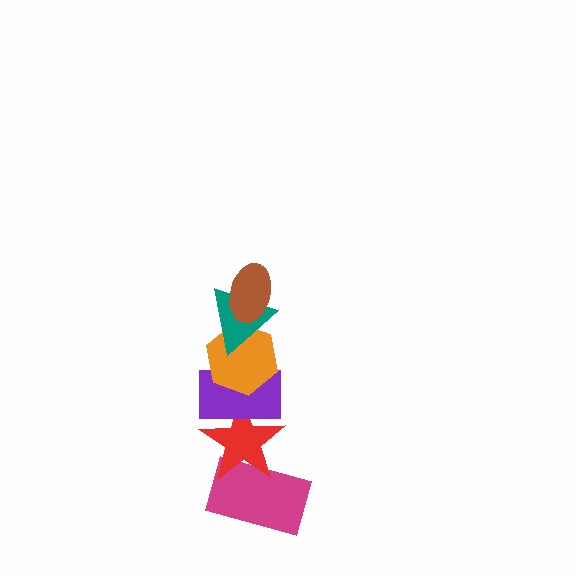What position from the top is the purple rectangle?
The purple rectangle is 4th from the top.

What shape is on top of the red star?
The purple rectangle is on top of the red star.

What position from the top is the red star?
The red star is 5th from the top.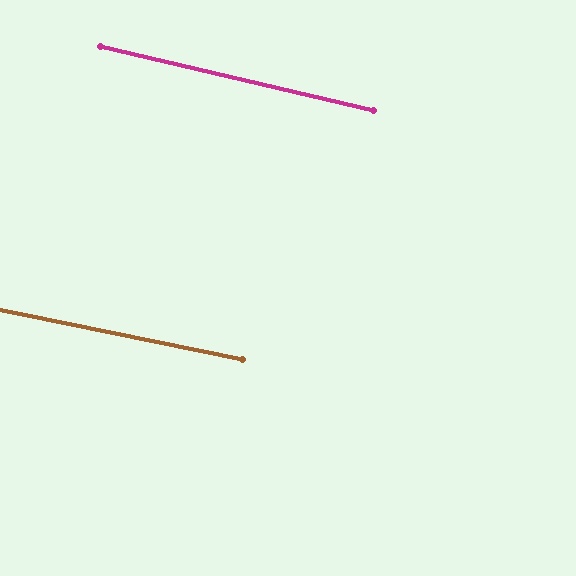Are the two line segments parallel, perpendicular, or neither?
Parallel — their directions differ by only 1.5°.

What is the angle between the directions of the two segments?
Approximately 1 degree.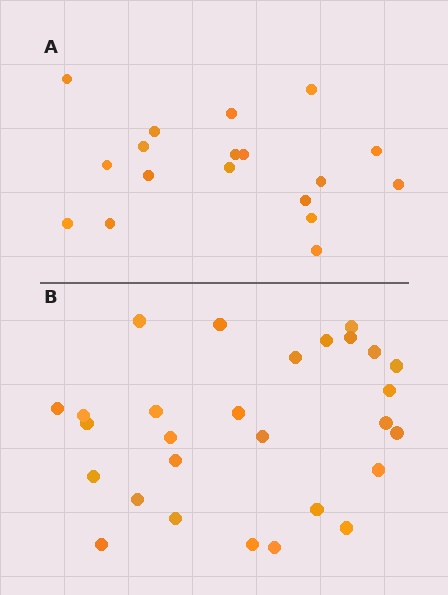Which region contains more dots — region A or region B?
Region B (the bottom region) has more dots.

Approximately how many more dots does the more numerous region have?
Region B has roughly 10 or so more dots than region A.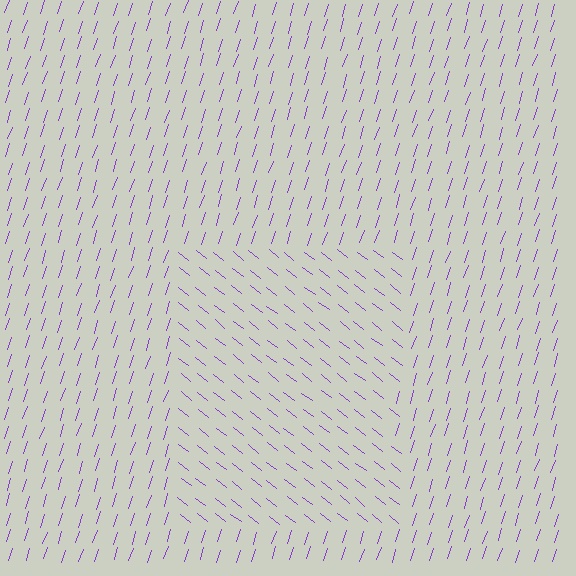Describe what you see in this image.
The image is filled with small purple line segments. A rectangle region in the image has lines oriented differently from the surrounding lines, creating a visible texture boundary.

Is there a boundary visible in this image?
Yes, there is a texture boundary formed by a change in line orientation.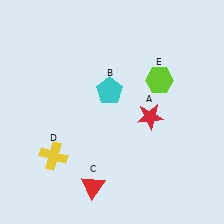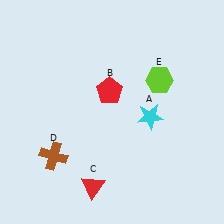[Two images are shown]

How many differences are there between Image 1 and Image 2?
There are 3 differences between the two images.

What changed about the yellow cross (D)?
In Image 1, D is yellow. In Image 2, it changed to brown.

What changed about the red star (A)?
In Image 1, A is red. In Image 2, it changed to cyan.